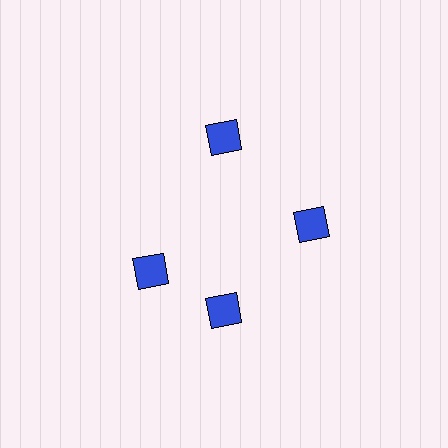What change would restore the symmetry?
The symmetry would be restored by rotating it back into even spacing with its neighbors so that all 4 squares sit at equal angles and equal distance from the center.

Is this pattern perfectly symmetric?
No. The 4 blue squares are arranged in a ring, but one element near the 9 o'clock position is rotated out of alignment along the ring, breaking the 4-fold rotational symmetry.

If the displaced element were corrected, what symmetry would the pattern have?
It would have 4-fold rotational symmetry — the pattern would map onto itself every 90 degrees.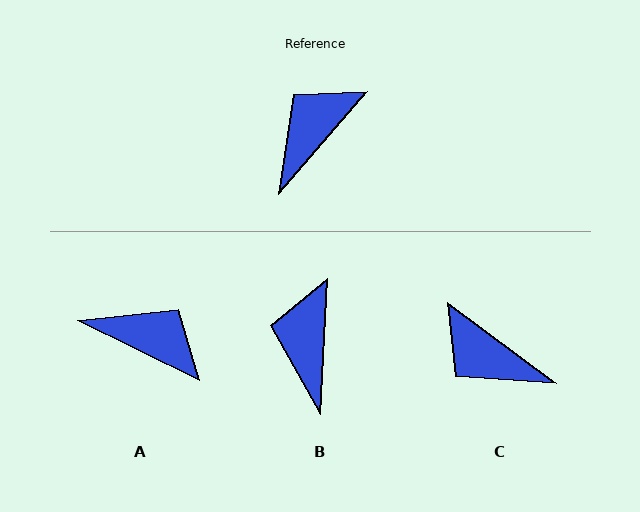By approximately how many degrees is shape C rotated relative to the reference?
Approximately 94 degrees counter-clockwise.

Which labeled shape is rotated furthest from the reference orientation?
C, about 94 degrees away.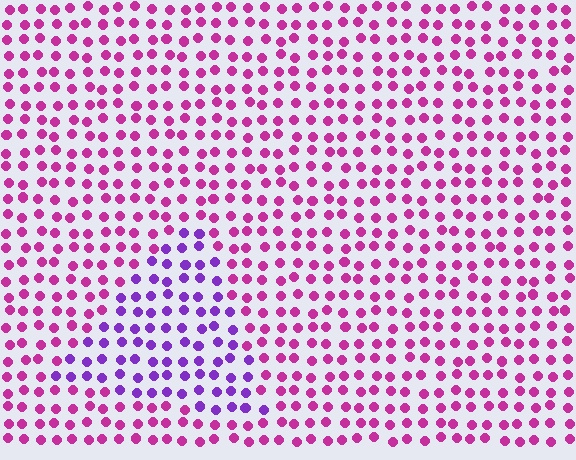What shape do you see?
I see a triangle.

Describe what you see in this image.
The image is filled with small magenta elements in a uniform arrangement. A triangle-shaped region is visible where the elements are tinted to a slightly different hue, forming a subtle color boundary.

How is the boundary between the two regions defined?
The boundary is defined purely by a slight shift in hue (about 43 degrees). Spacing, size, and orientation are identical on both sides.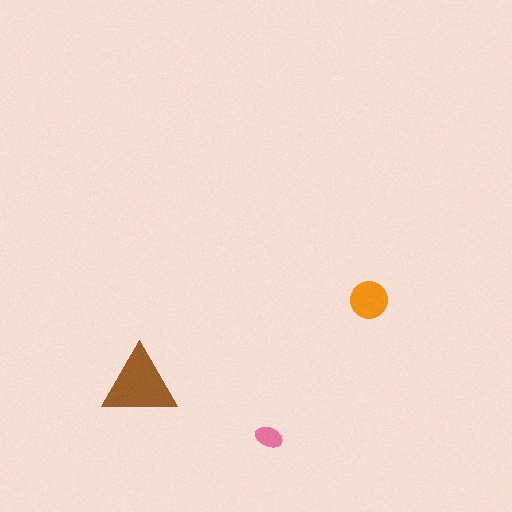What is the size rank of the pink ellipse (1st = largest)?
3rd.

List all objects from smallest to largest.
The pink ellipse, the orange circle, the brown triangle.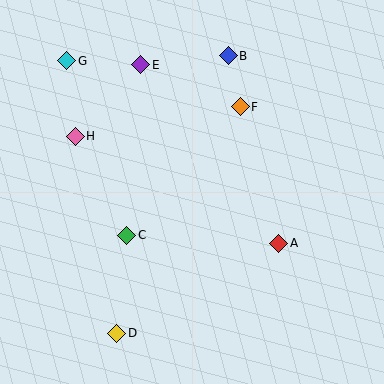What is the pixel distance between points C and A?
The distance between C and A is 152 pixels.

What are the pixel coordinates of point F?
Point F is at (240, 107).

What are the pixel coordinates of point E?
Point E is at (141, 65).